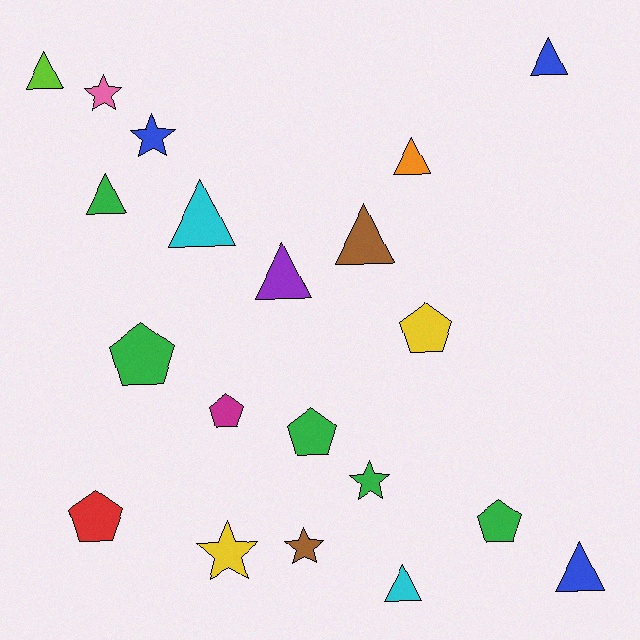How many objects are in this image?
There are 20 objects.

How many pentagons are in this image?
There are 6 pentagons.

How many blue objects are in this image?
There are 3 blue objects.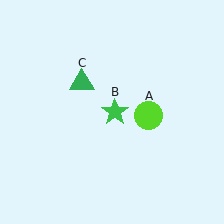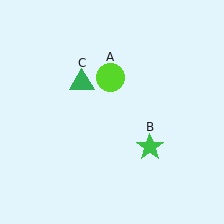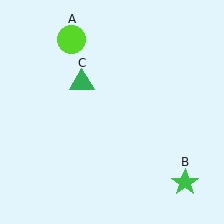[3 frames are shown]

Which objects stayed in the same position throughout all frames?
Green triangle (object C) remained stationary.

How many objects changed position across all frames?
2 objects changed position: lime circle (object A), green star (object B).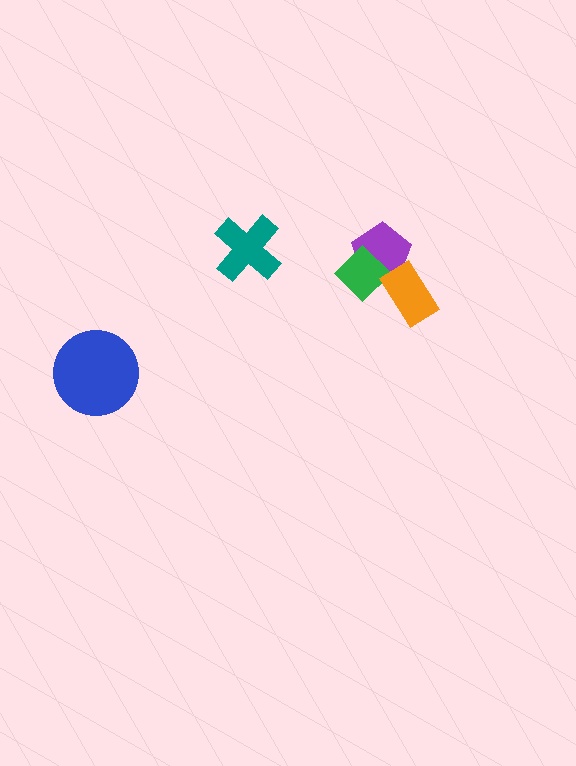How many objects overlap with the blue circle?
0 objects overlap with the blue circle.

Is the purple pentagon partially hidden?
Yes, it is partially covered by another shape.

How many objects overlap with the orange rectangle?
2 objects overlap with the orange rectangle.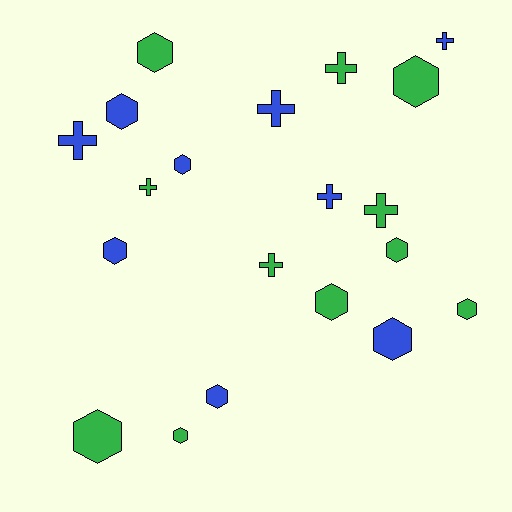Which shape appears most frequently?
Hexagon, with 12 objects.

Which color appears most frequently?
Green, with 11 objects.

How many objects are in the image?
There are 20 objects.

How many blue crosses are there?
There are 4 blue crosses.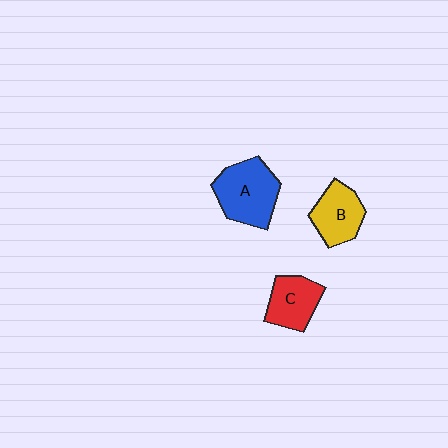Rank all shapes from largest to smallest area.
From largest to smallest: A (blue), B (yellow), C (red).